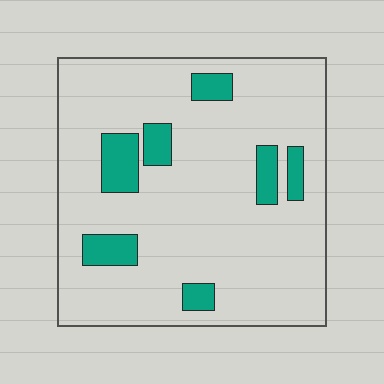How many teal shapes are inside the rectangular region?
7.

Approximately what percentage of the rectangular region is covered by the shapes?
Approximately 15%.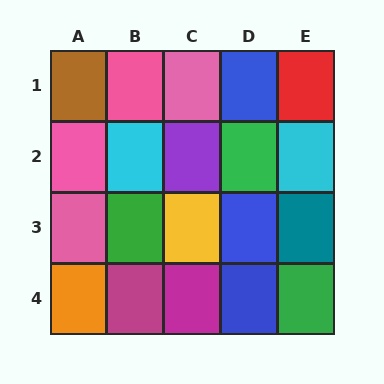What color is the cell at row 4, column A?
Orange.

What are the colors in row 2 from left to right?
Pink, cyan, purple, green, cyan.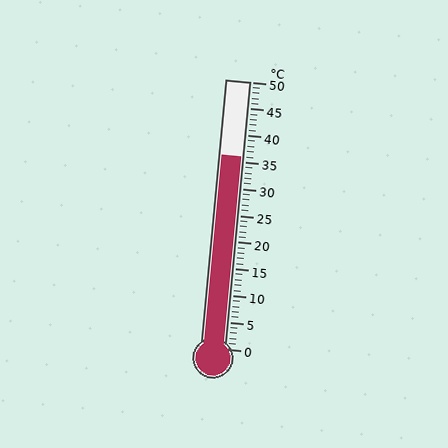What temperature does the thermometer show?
The thermometer shows approximately 36°C.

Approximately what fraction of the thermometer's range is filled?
The thermometer is filled to approximately 70% of its range.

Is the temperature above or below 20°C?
The temperature is above 20°C.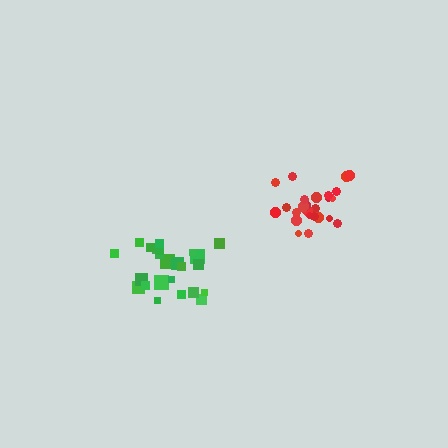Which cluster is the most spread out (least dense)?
Green.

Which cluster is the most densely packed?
Red.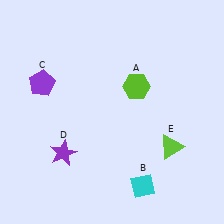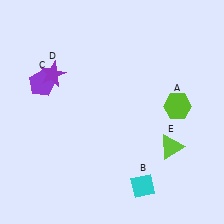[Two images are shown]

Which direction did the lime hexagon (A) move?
The lime hexagon (A) moved right.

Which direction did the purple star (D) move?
The purple star (D) moved up.